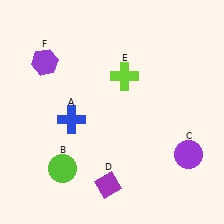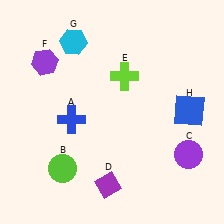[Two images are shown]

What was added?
A cyan hexagon (G), a blue square (H) were added in Image 2.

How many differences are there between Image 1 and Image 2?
There are 2 differences between the two images.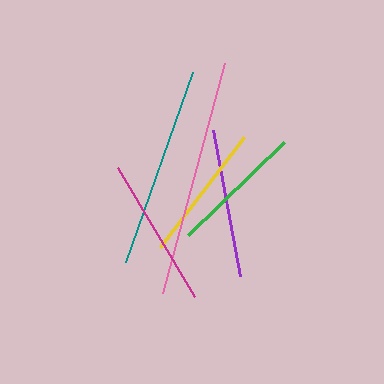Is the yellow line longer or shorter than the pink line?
The pink line is longer than the yellow line.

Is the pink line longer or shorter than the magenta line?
The pink line is longer than the magenta line.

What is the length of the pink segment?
The pink segment is approximately 238 pixels long.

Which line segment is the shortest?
The green line is the shortest at approximately 133 pixels.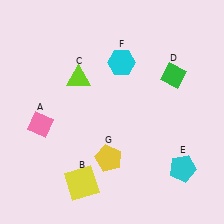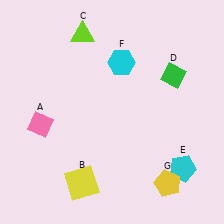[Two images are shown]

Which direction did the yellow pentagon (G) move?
The yellow pentagon (G) moved right.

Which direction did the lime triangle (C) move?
The lime triangle (C) moved up.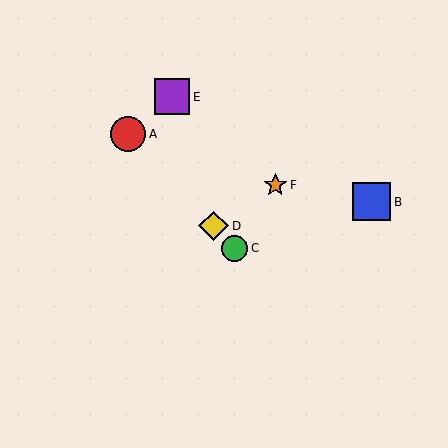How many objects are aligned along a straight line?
3 objects (A, C, D) are aligned along a straight line.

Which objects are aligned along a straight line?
Objects A, C, D are aligned along a straight line.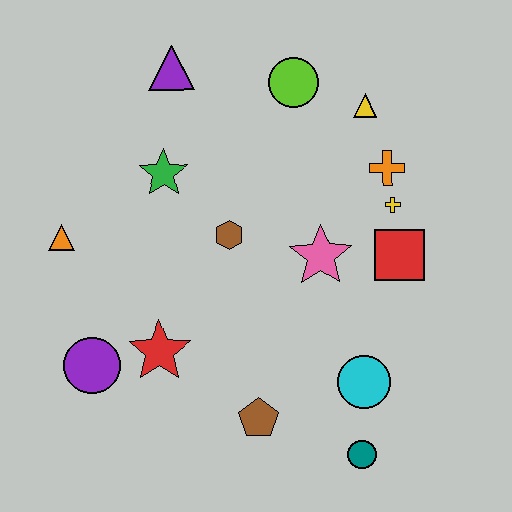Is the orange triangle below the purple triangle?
Yes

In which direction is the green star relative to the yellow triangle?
The green star is to the left of the yellow triangle.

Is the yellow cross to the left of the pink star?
No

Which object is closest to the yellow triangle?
The orange cross is closest to the yellow triangle.